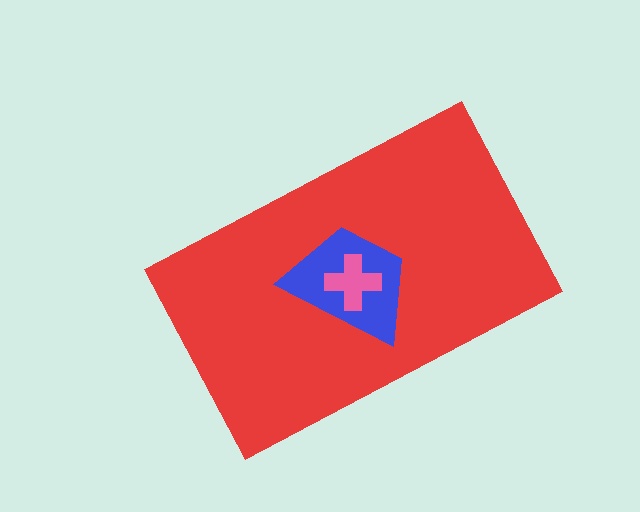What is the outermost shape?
The red rectangle.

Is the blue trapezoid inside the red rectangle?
Yes.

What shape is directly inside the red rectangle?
The blue trapezoid.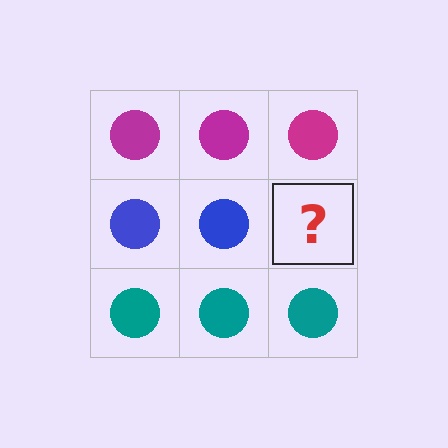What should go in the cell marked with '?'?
The missing cell should contain a blue circle.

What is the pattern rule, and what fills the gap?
The rule is that each row has a consistent color. The gap should be filled with a blue circle.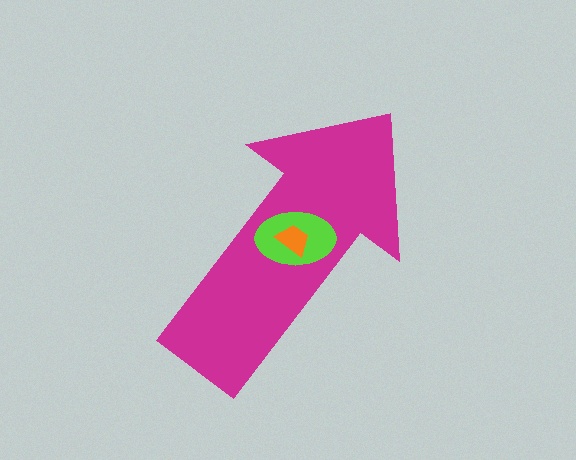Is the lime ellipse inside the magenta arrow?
Yes.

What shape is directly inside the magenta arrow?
The lime ellipse.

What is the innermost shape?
The orange trapezoid.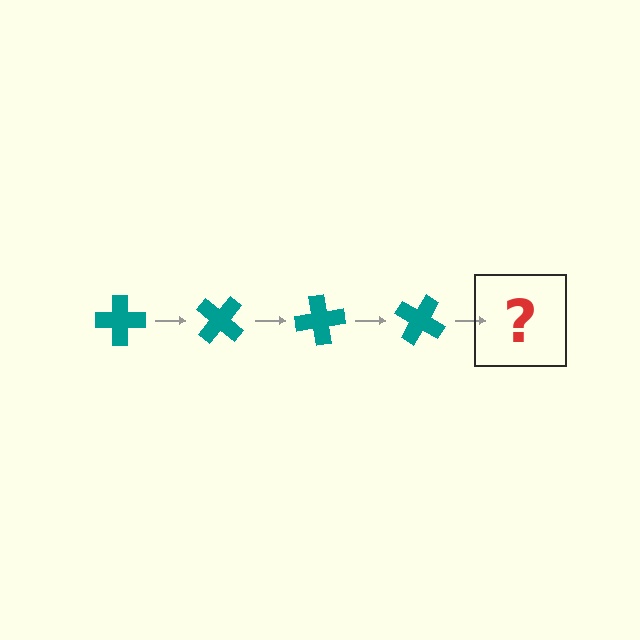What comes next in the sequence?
The next element should be a teal cross rotated 160 degrees.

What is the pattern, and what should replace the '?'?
The pattern is that the cross rotates 40 degrees each step. The '?' should be a teal cross rotated 160 degrees.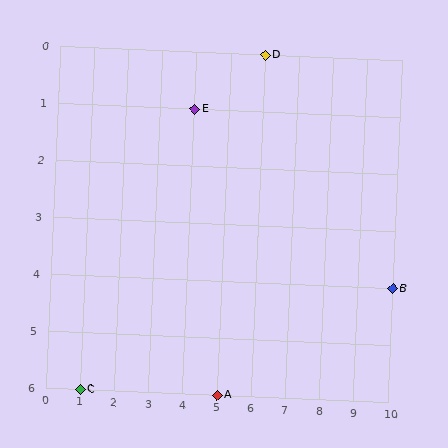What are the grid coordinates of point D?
Point D is at grid coordinates (6, 0).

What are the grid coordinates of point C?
Point C is at grid coordinates (1, 6).